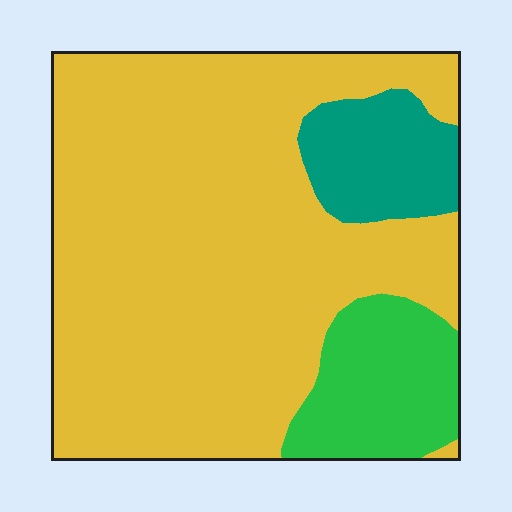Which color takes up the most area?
Yellow, at roughly 75%.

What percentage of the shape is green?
Green covers roughly 15% of the shape.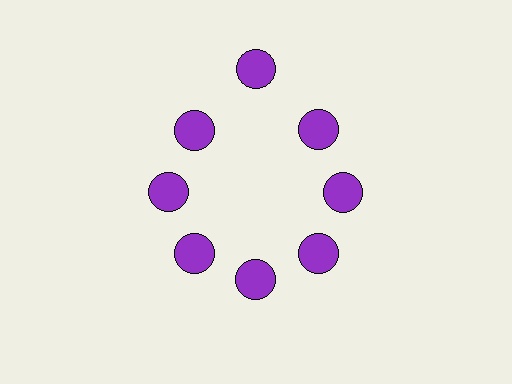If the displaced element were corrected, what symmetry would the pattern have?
It would have 8-fold rotational symmetry — the pattern would map onto itself every 45 degrees.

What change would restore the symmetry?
The symmetry would be restored by moving it inward, back onto the ring so that all 8 circles sit at equal angles and equal distance from the center.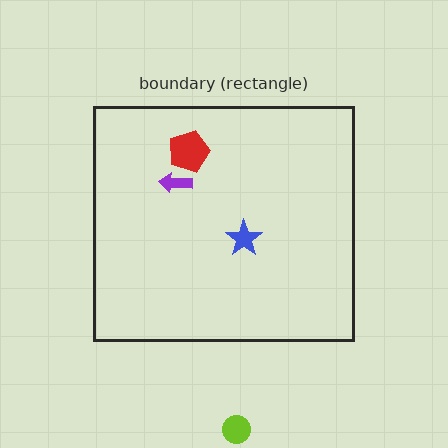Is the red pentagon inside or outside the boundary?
Inside.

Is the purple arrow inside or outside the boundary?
Inside.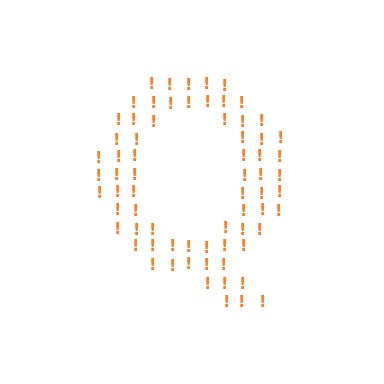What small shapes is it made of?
It is made of small exclamation marks.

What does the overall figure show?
The overall figure shows the letter Q.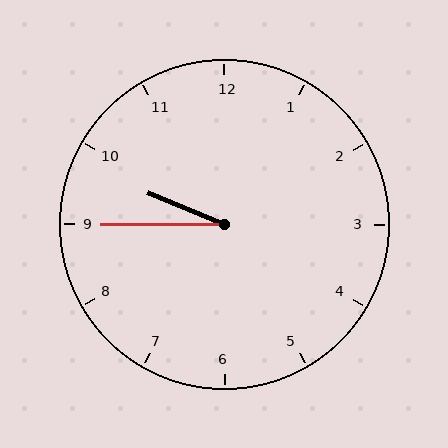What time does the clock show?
9:45.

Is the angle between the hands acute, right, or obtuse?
It is acute.